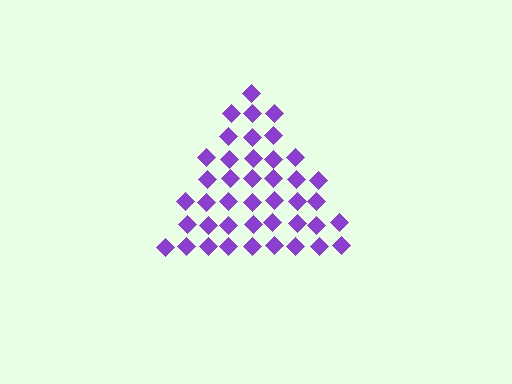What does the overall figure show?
The overall figure shows a triangle.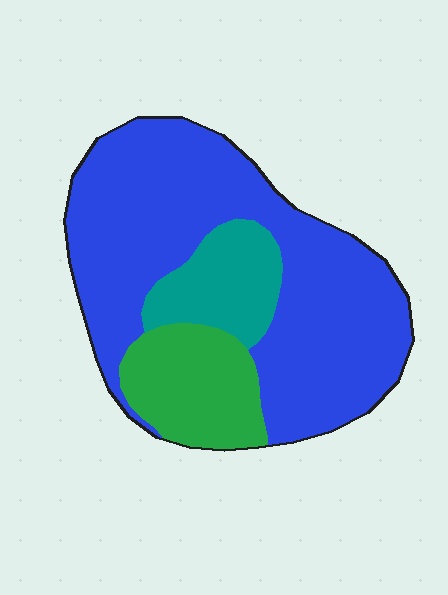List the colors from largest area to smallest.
From largest to smallest: blue, green, teal.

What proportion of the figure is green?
Green takes up about one sixth (1/6) of the figure.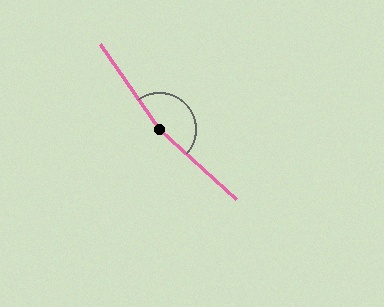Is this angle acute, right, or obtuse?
It is obtuse.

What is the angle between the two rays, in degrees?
Approximately 167 degrees.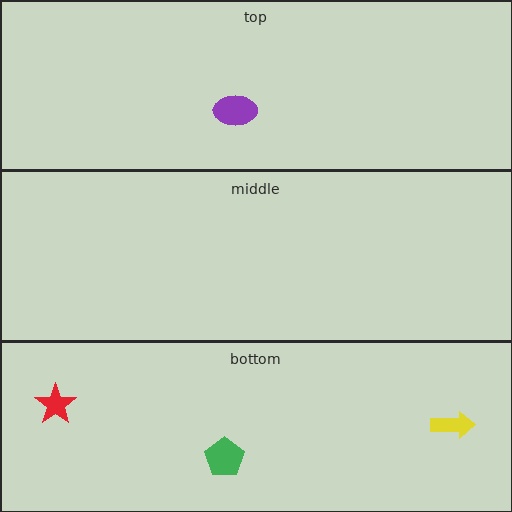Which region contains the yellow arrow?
The bottom region.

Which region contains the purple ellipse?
The top region.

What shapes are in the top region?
The purple ellipse.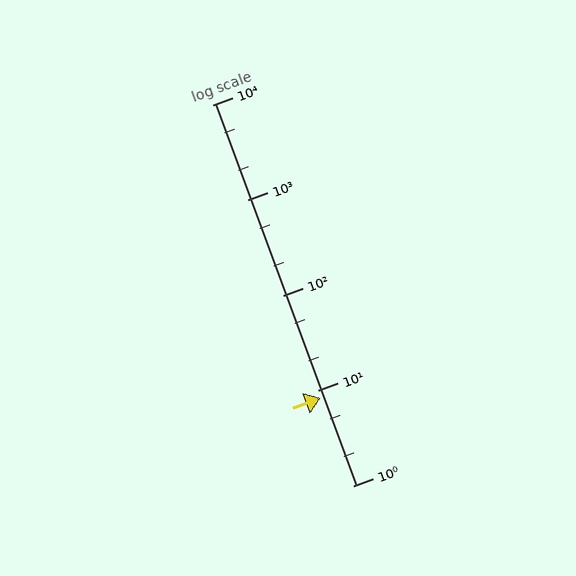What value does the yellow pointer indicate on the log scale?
The pointer indicates approximately 8.4.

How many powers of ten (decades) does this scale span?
The scale spans 4 decades, from 1 to 10000.